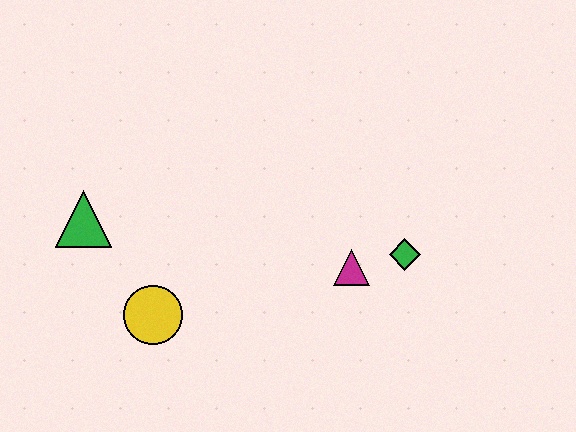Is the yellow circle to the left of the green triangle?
No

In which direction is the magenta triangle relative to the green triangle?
The magenta triangle is to the right of the green triangle.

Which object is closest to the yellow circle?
The green triangle is closest to the yellow circle.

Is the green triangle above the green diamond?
Yes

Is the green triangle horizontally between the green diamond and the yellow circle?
No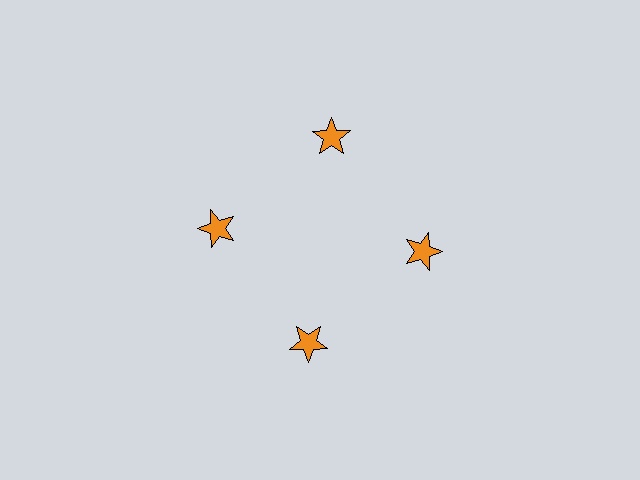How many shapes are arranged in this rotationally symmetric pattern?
There are 4 shapes, arranged in 4 groups of 1.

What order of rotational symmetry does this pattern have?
This pattern has 4-fold rotational symmetry.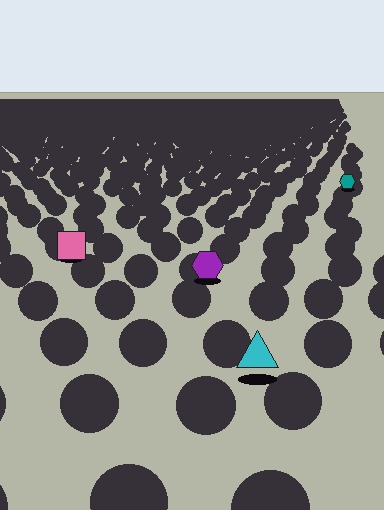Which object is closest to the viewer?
The cyan triangle is closest. The texture marks near it are larger and more spread out.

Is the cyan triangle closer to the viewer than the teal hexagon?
Yes. The cyan triangle is closer — you can tell from the texture gradient: the ground texture is coarser near it.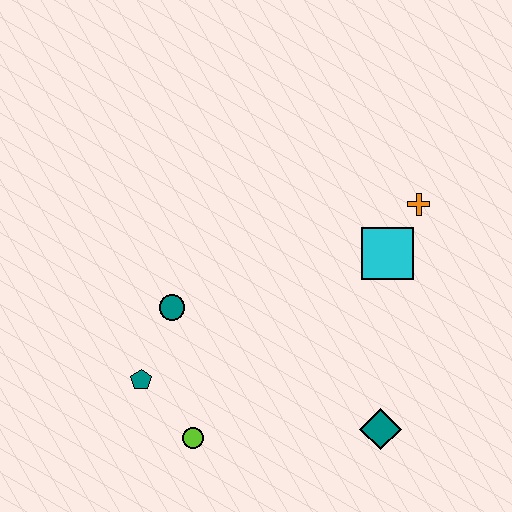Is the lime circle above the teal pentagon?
No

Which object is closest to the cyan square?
The orange cross is closest to the cyan square.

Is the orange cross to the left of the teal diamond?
No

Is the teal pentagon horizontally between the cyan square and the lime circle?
No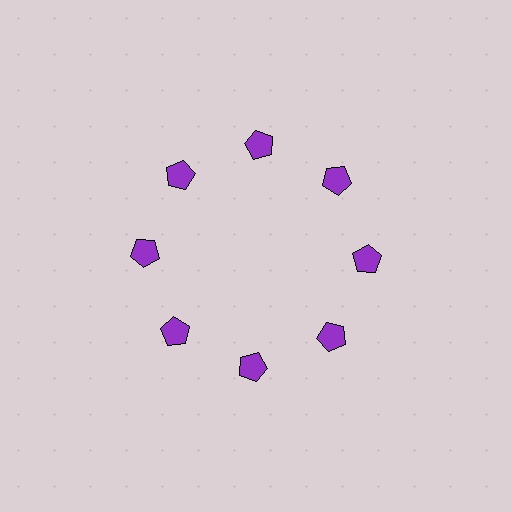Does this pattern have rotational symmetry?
Yes, this pattern has 8-fold rotational symmetry. It looks the same after rotating 45 degrees around the center.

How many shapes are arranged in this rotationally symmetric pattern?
There are 8 shapes, arranged in 8 groups of 1.